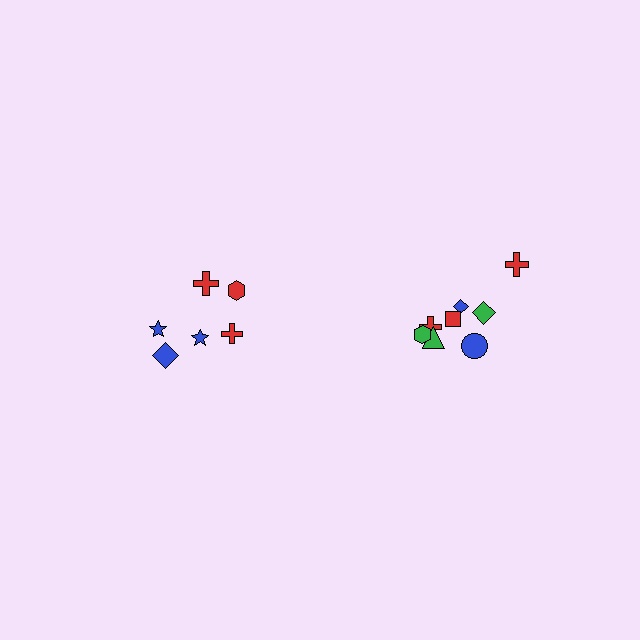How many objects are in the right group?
There are 8 objects.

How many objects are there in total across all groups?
There are 14 objects.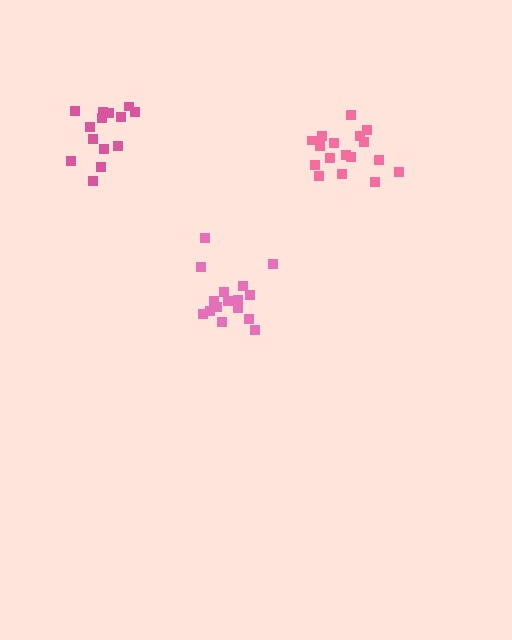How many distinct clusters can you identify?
There are 3 distinct clusters.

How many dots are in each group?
Group 1: 16 dots, Group 2: 17 dots, Group 3: 14 dots (47 total).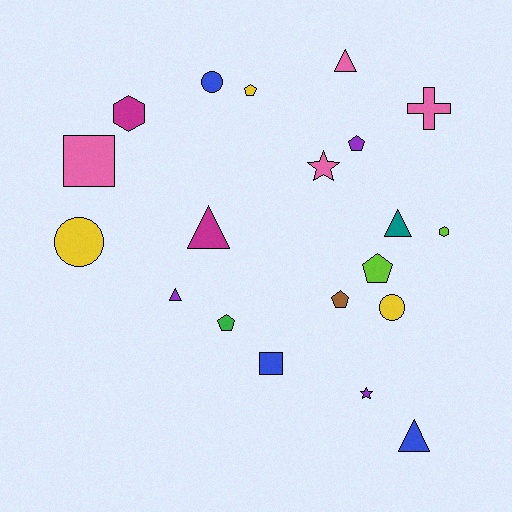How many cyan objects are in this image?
There are no cyan objects.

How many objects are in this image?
There are 20 objects.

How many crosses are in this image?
There is 1 cross.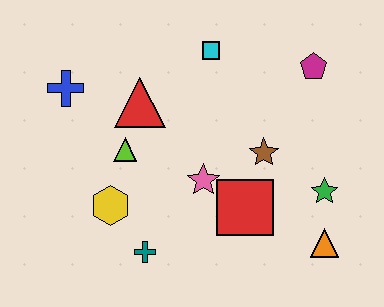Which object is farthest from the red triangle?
The orange triangle is farthest from the red triangle.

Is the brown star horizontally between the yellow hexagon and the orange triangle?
Yes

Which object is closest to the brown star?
The red square is closest to the brown star.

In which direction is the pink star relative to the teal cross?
The pink star is above the teal cross.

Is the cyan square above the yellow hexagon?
Yes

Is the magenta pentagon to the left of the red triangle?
No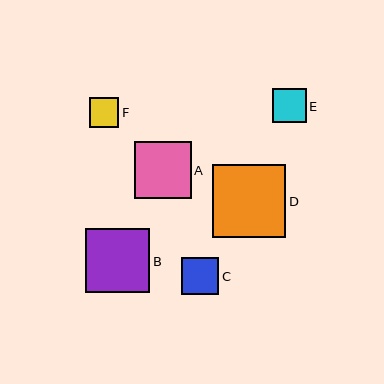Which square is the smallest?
Square F is the smallest with a size of approximately 29 pixels.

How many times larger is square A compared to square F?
Square A is approximately 1.9 times the size of square F.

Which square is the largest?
Square D is the largest with a size of approximately 73 pixels.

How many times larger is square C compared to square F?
Square C is approximately 1.3 times the size of square F.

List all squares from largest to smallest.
From largest to smallest: D, B, A, C, E, F.